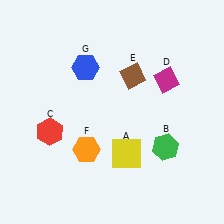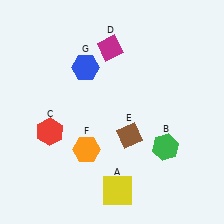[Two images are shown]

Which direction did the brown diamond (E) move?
The brown diamond (E) moved down.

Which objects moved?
The objects that moved are: the yellow square (A), the magenta diamond (D), the brown diamond (E).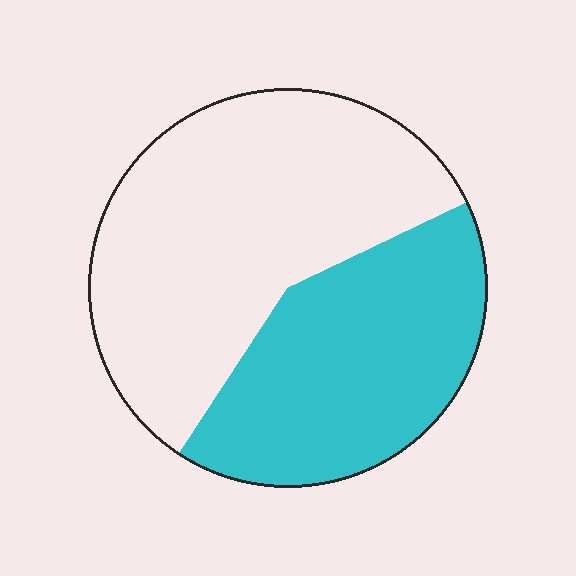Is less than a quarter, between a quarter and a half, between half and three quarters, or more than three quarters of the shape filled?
Between a quarter and a half.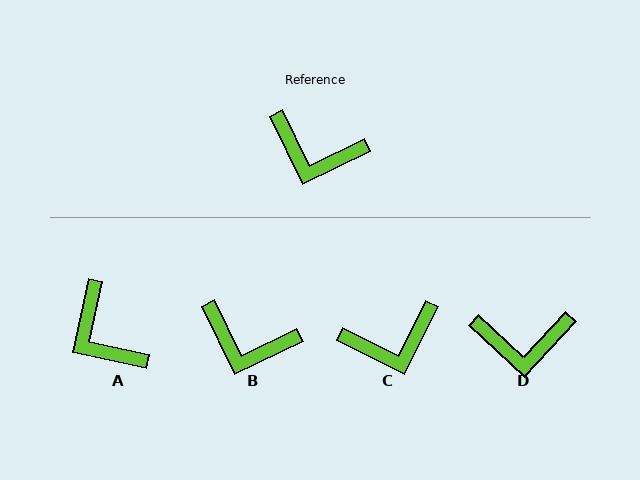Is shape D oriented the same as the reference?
No, it is off by about 21 degrees.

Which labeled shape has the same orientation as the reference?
B.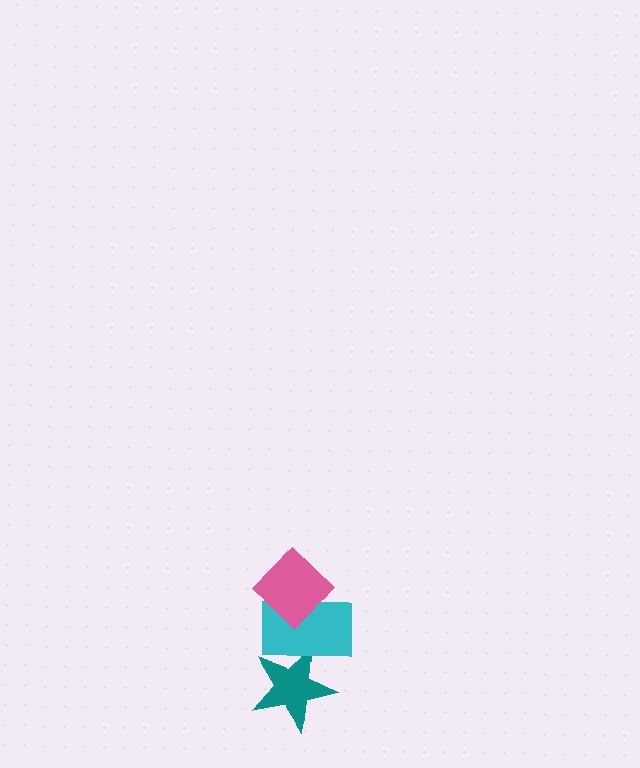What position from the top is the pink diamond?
The pink diamond is 1st from the top.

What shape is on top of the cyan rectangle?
The pink diamond is on top of the cyan rectangle.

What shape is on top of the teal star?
The cyan rectangle is on top of the teal star.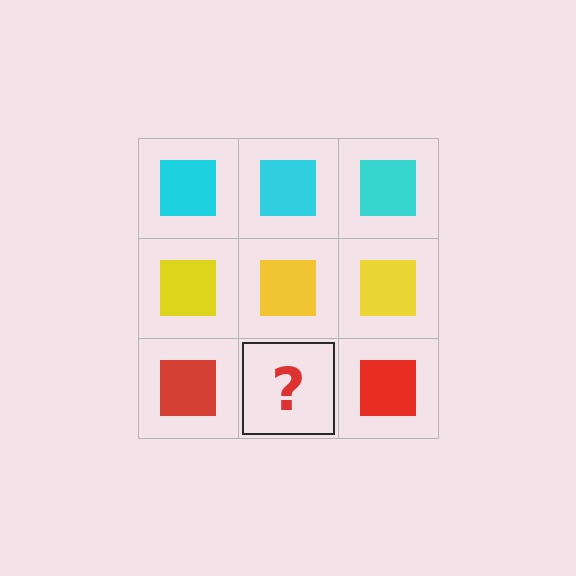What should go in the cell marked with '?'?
The missing cell should contain a red square.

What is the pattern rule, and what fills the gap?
The rule is that each row has a consistent color. The gap should be filled with a red square.